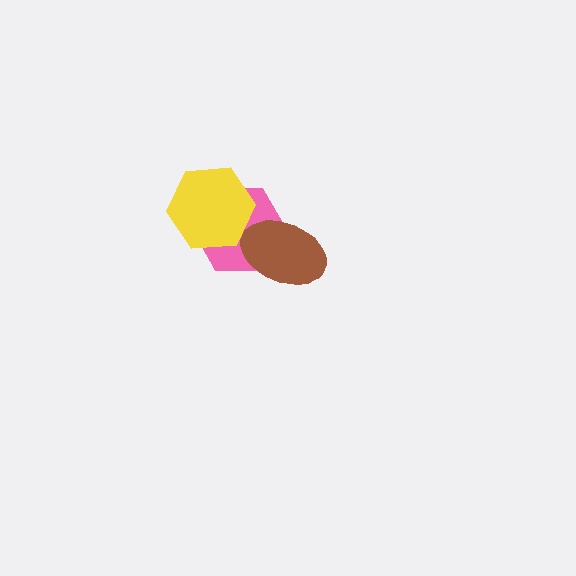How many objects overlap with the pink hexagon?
2 objects overlap with the pink hexagon.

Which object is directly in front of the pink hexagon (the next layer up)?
The yellow hexagon is directly in front of the pink hexagon.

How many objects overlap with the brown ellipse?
1 object overlaps with the brown ellipse.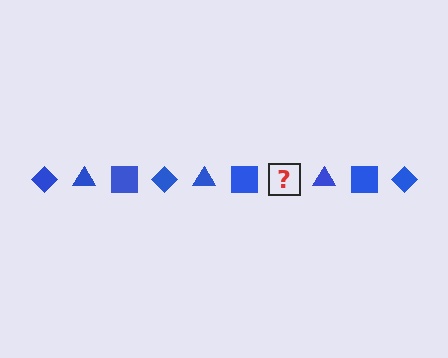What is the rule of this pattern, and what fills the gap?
The rule is that the pattern cycles through diamond, triangle, square shapes in blue. The gap should be filled with a blue diamond.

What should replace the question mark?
The question mark should be replaced with a blue diamond.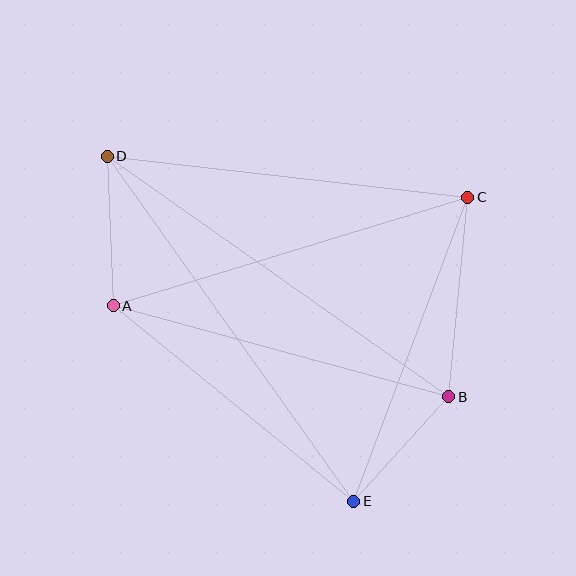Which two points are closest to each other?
Points B and E are closest to each other.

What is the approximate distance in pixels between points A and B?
The distance between A and B is approximately 348 pixels.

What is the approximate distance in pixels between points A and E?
The distance between A and E is approximately 310 pixels.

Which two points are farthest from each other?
Points D and E are farthest from each other.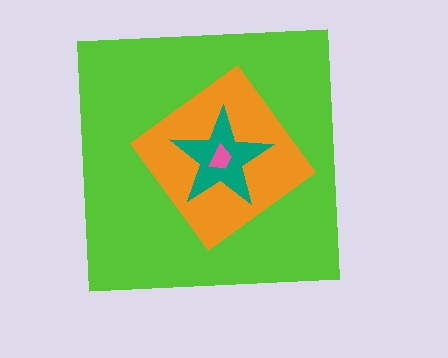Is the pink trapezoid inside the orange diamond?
Yes.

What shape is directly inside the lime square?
The orange diamond.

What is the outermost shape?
The lime square.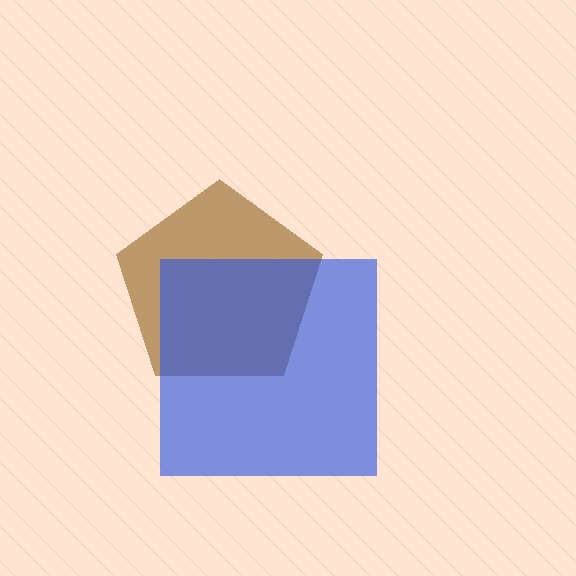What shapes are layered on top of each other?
The layered shapes are: a brown pentagon, a blue square.